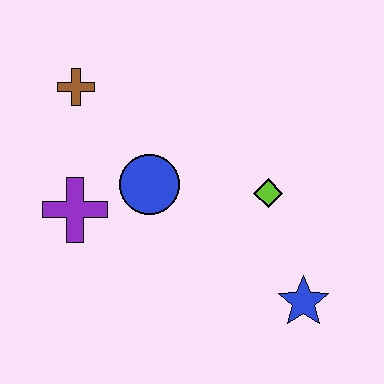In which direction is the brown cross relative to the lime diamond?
The brown cross is to the left of the lime diamond.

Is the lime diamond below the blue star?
No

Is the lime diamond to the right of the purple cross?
Yes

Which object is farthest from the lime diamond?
The brown cross is farthest from the lime diamond.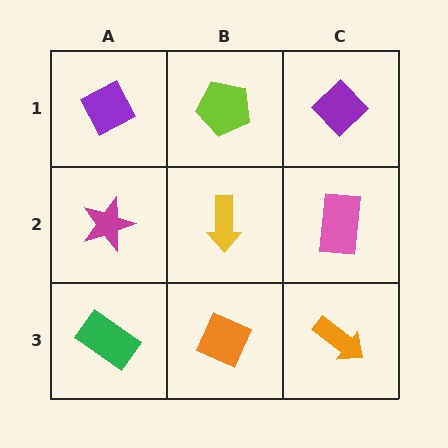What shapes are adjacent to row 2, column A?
A purple diamond (row 1, column A), a green rectangle (row 3, column A), a yellow arrow (row 2, column B).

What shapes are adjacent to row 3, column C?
A pink rectangle (row 2, column C), an orange diamond (row 3, column B).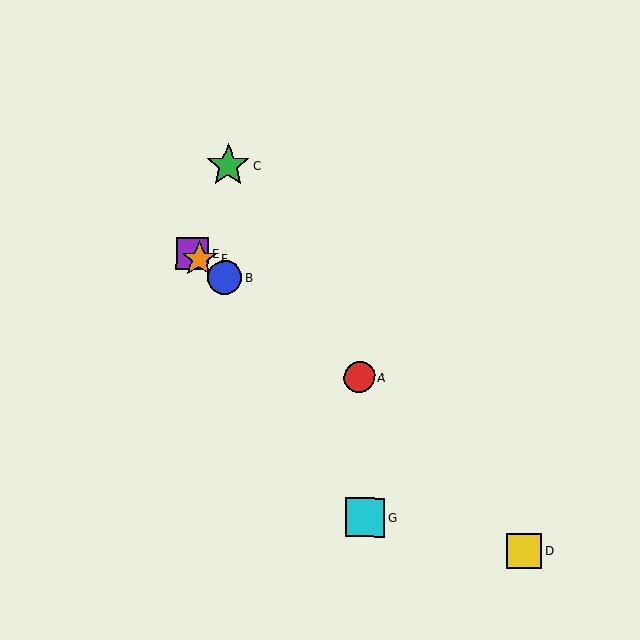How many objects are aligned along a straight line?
4 objects (A, B, E, F) are aligned along a straight line.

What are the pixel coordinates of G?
Object G is at (366, 518).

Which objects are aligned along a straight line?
Objects A, B, E, F are aligned along a straight line.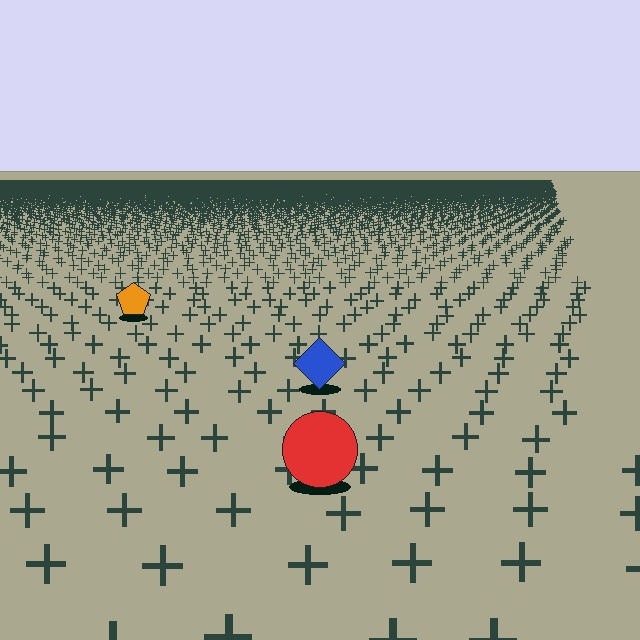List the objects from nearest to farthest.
From nearest to farthest: the red circle, the blue diamond, the orange pentagon.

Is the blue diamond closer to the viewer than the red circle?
No. The red circle is closer — you can tell from the texture gradient: the ground texture is coarser near it.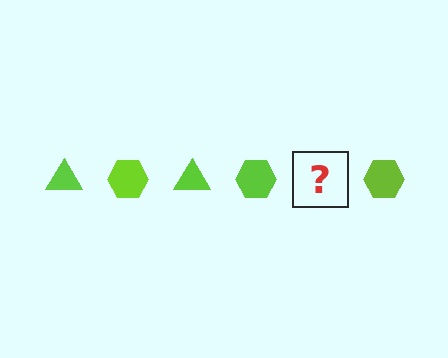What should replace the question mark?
The question mark should be replaced with a lime triangle.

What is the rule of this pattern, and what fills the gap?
The rule is that the pattern cycles through triangle, hexagon shapes in lime. The gap should be filled with a lime triangle.